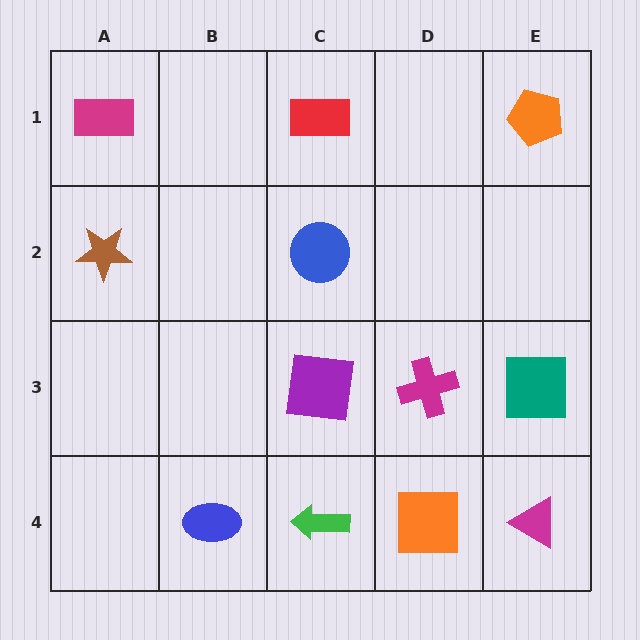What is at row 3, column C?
A purple square.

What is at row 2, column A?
A brown star.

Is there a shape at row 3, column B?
No, that cell is empty.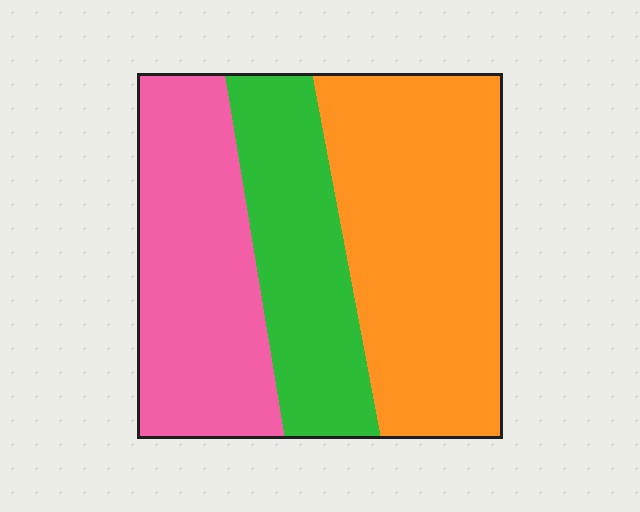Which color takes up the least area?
Green, at roughly 25%.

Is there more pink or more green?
Pink.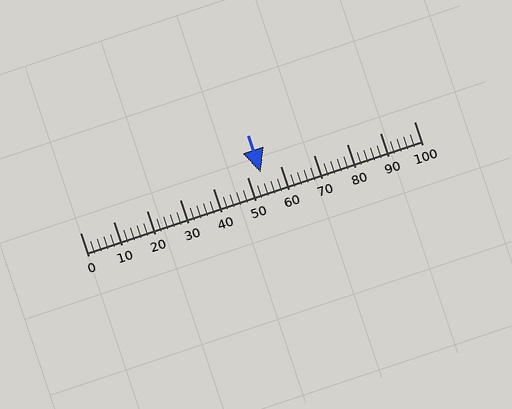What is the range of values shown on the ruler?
The ruler shows values from 0 to 100.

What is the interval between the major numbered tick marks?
The major tick marks are spaced 10 units apart.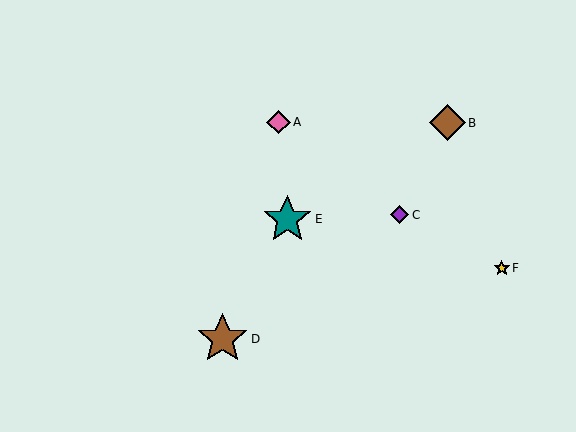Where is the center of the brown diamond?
The center of the brown diamond is at (447, 123).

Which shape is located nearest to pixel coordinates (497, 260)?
The yellow star (labeled F) at (502, 268) is nearest to that location.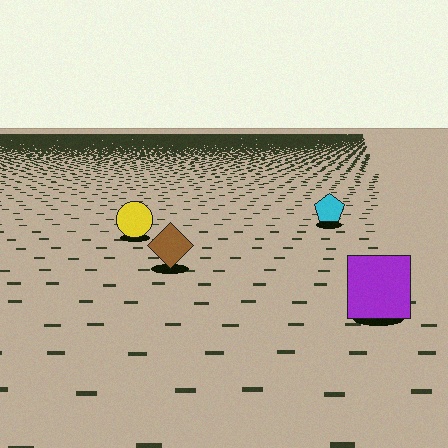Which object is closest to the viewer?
The purple square is closest. The texture marks near it are larger and more spread out.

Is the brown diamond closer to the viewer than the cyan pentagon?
Yes. The brown diamond is closer — you can tell from the texture gradient: the ground texture is coarser near it.